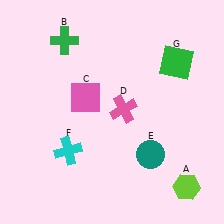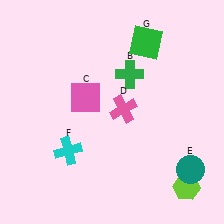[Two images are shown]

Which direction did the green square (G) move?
The green square (G) moved left.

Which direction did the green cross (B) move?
The green cross (B) moved right.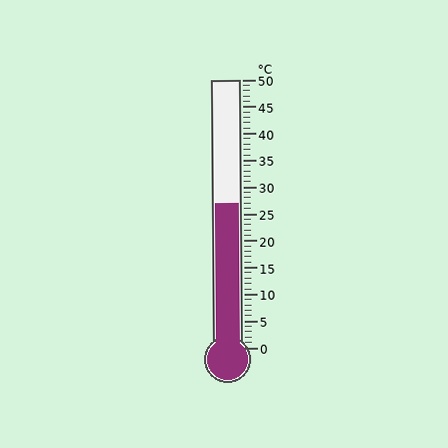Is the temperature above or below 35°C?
The temperature is below 35°C.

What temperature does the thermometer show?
The thermometer shows approximately 27°C.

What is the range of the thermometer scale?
The thermometer scale ranges from 0°C to 50°C.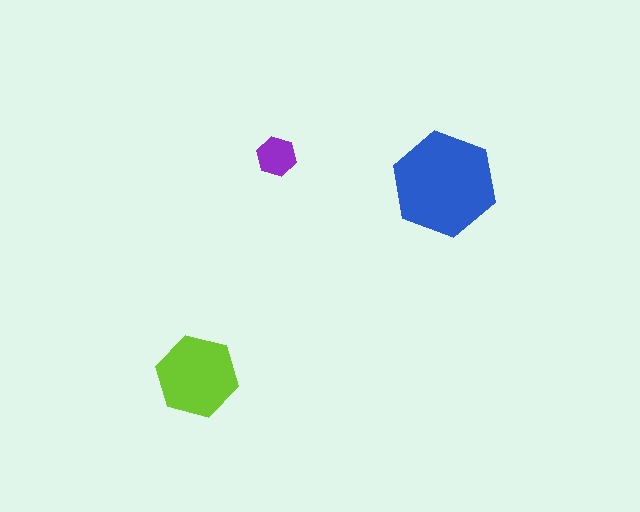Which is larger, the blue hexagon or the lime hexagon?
The blue one.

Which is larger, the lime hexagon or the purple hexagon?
The lime one.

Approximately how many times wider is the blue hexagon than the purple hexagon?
About 2.5 times wider.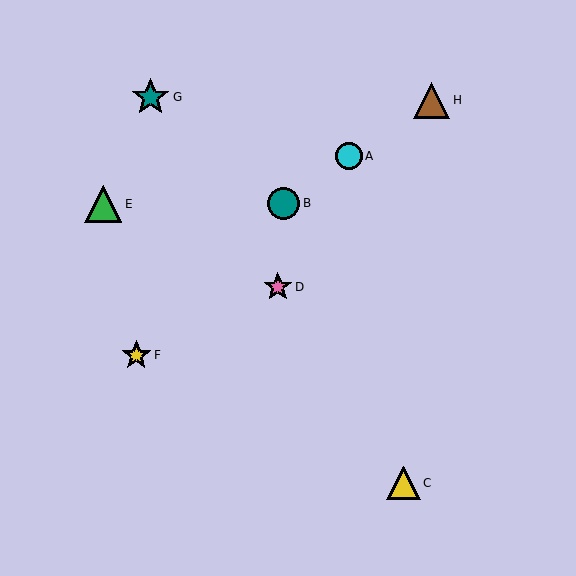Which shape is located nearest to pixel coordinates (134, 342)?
The yellow star (labeled F) at (136, 355) is nearest to that location.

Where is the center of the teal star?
The center of the teal star is at (151, 97).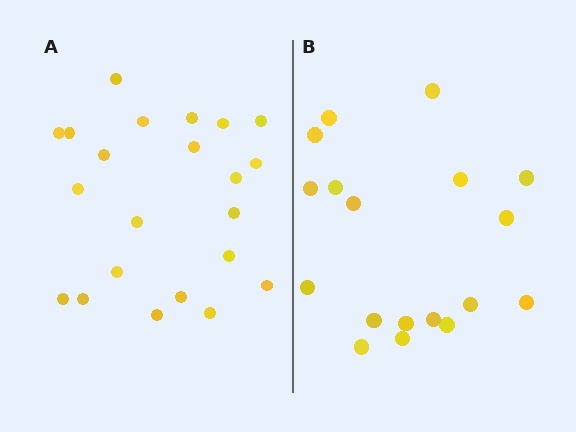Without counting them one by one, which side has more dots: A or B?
Region A (the left region) has more dots.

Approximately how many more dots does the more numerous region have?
Region A has about 4 more dots than region B.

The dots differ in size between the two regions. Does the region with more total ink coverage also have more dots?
No. Region B has more total ink coverage because its dots are larger, but region A actually contains more individual dots. Total area can be misleading — the number of items is what matters here.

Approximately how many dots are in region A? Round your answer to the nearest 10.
About 20 dots. (The exact count is 22, which rounds to 20.)